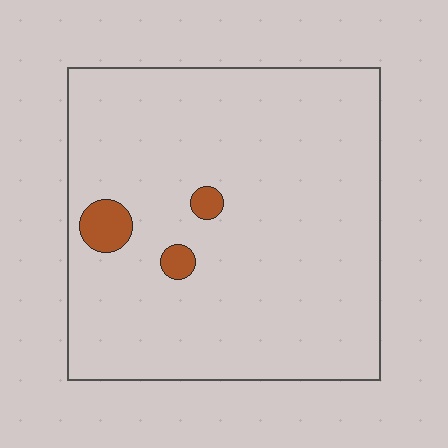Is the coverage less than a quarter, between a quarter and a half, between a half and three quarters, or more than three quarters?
Less than a quarter.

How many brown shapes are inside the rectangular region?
3.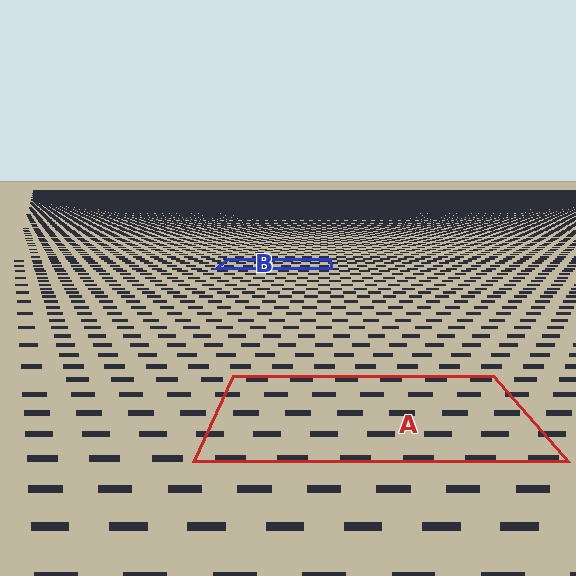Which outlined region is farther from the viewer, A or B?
Region B is farther from the viewer — the texture elements inside it appear smaller and more densely packed.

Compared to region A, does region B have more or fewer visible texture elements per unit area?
Region B has more texture elements per unit area — they are packed more densely because it is farther away.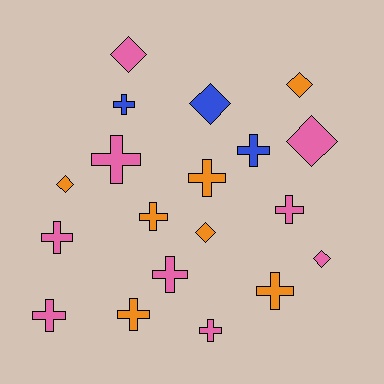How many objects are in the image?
There are 19 objects.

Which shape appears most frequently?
Cross, with 12 objects.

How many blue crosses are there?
There are 2 blue crosses.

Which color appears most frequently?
Pink, with 9 objects.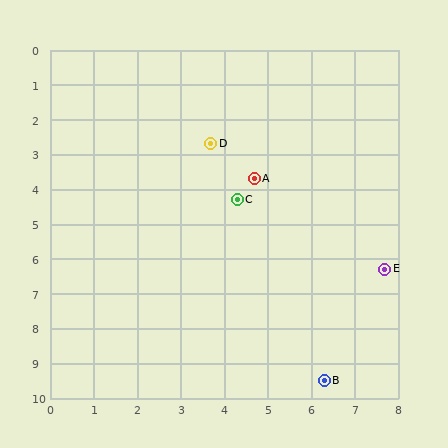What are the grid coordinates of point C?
Point C is at approximately (4.3, 4.3).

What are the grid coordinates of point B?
Point B is at approximately (6.3, 9.5).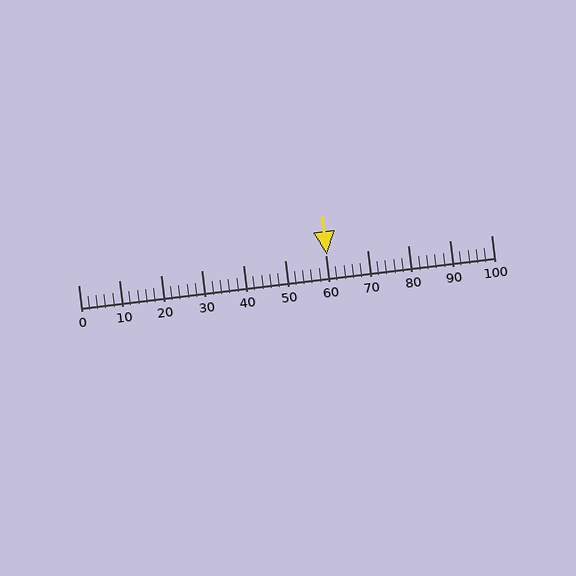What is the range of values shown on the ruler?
The ruler shows values from 0 to 100.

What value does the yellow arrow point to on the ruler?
The yellow arrow points to approximately 60.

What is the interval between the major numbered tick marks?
The major tick marks are spaced 10 units apart.